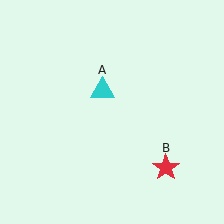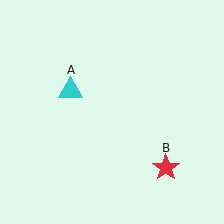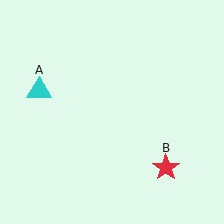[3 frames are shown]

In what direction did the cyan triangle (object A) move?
The cyan triangle (object A) moved left.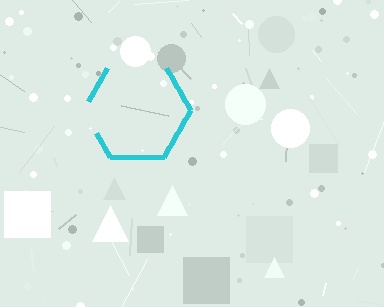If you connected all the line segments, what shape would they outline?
They would outline a hexagon.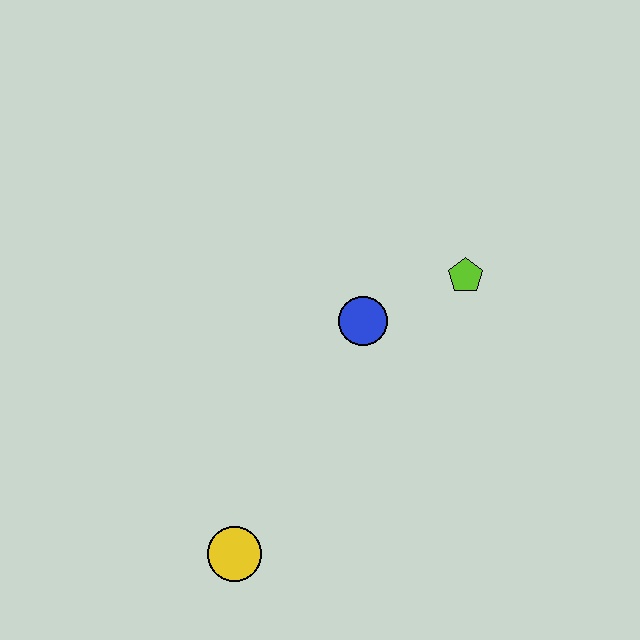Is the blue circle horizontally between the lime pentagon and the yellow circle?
Yes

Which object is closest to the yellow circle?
The blue circle is closest to the yellow circle.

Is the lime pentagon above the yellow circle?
Yes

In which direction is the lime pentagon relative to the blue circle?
The lime pentagon is to the right of the blue circle.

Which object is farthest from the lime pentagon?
The yellow circle is farthest from the lime pentagon.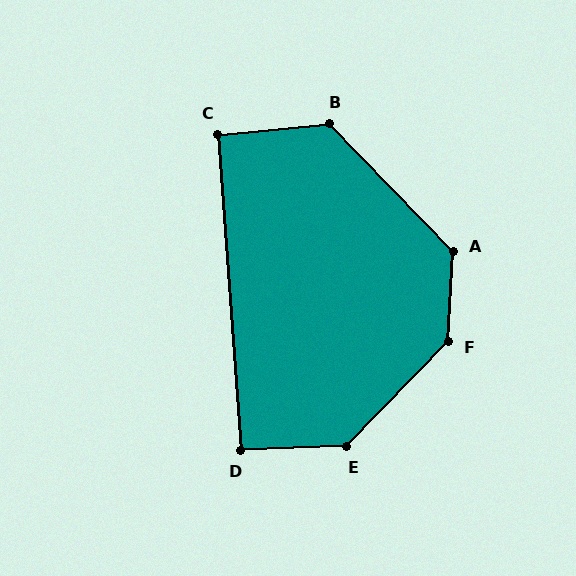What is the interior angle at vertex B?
Approximately 129 degrees (obtuse).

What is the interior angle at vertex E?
Approximately 136 degrees (obtuse).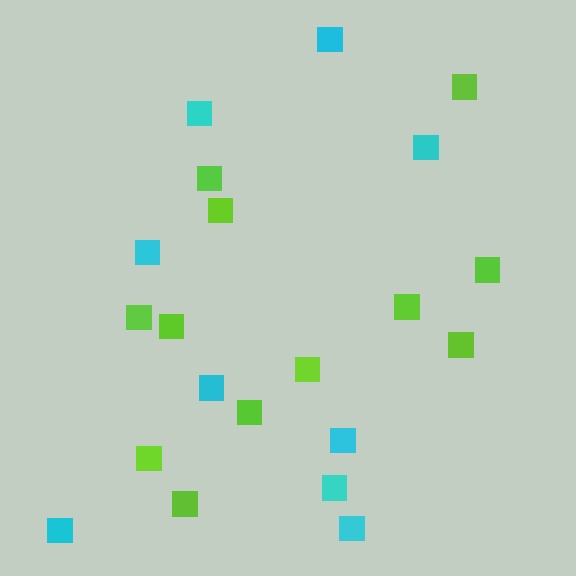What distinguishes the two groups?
There are 2 groups: one group of cyan squares (9) and one group of lime squares (12).